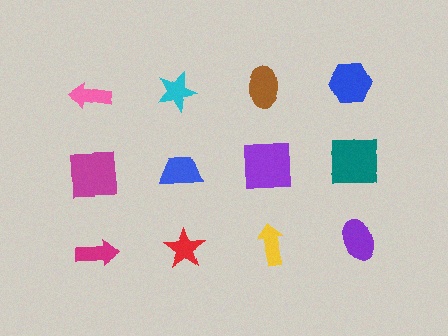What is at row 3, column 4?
A purple ellipse.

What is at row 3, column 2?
A red star.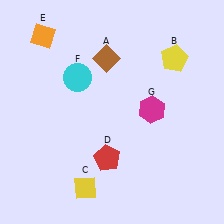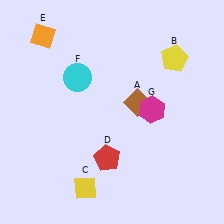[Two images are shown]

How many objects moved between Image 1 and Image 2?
1 object moved between the two images.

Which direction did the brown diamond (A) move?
The brown diamond (A) moved down.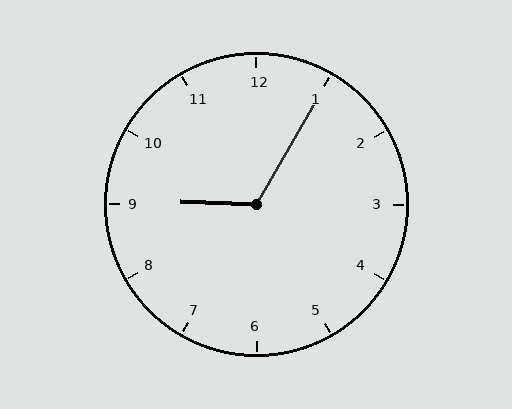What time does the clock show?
9:05.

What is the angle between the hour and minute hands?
Approximately 118 degrees.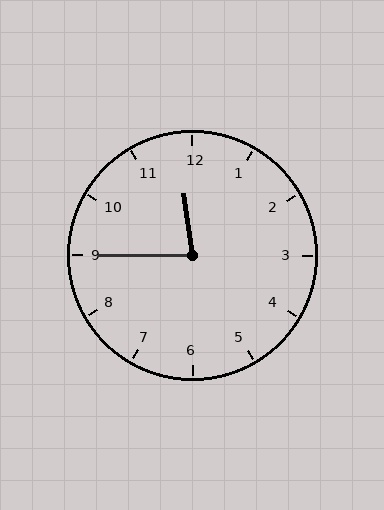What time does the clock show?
11:45.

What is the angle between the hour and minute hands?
Approximately 82 degrees.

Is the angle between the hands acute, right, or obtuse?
It is acute.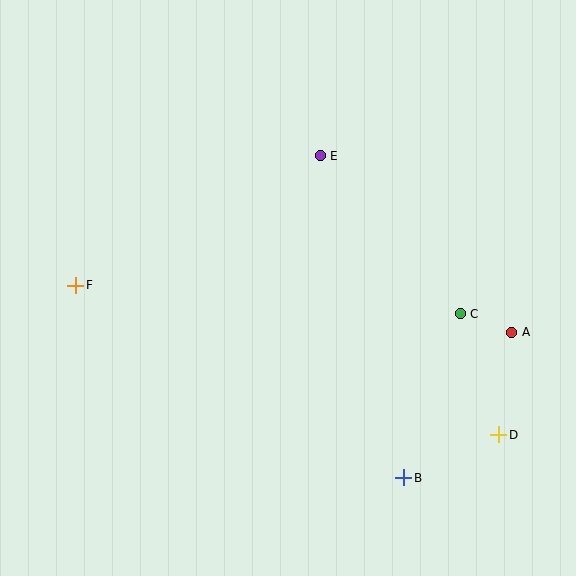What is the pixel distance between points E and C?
The distance between E and C is 211 pixels.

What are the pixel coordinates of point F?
Point F is at (76, 285).